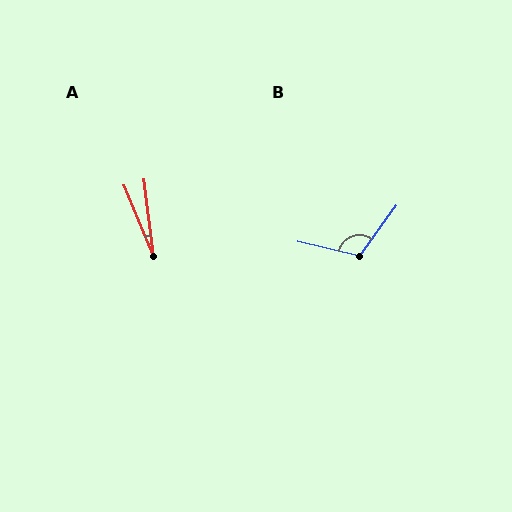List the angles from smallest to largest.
A (16°), B (113°).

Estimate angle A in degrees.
Approximately 16 degrees.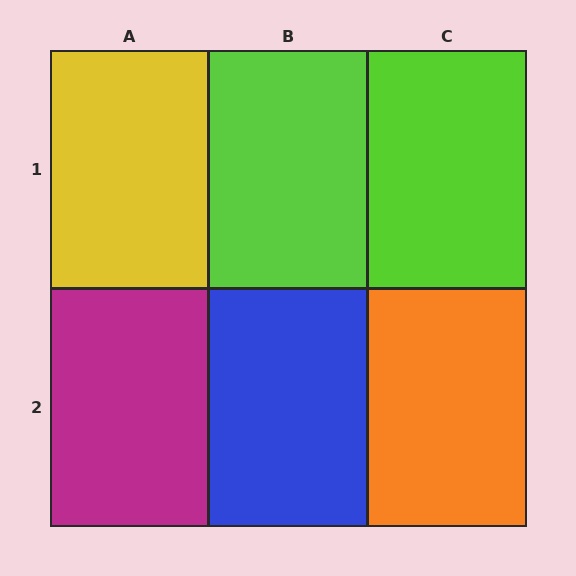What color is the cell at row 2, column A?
Magenta.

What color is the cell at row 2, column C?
Orange.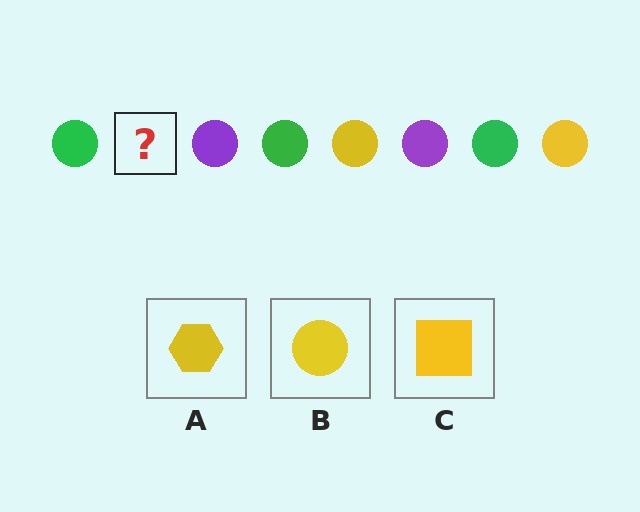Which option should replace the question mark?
Option B.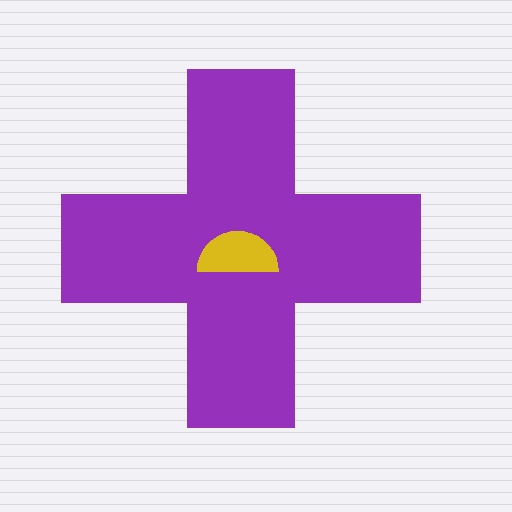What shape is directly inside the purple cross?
The yellow semicircle.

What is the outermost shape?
The purple cross.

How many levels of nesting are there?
2.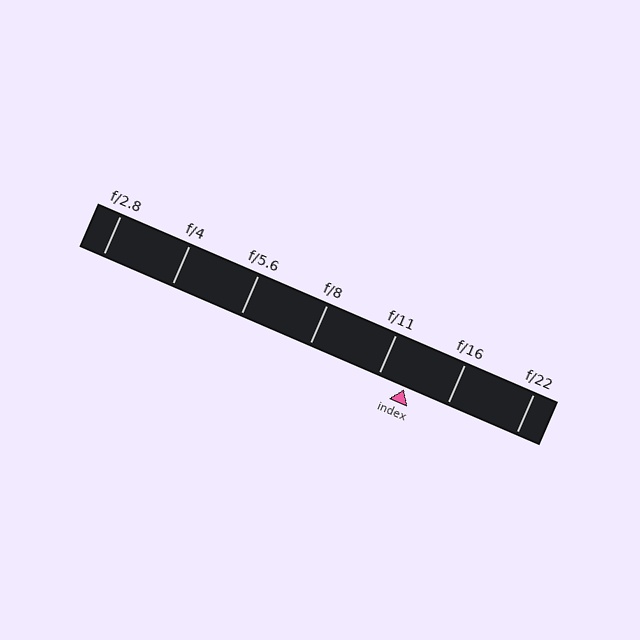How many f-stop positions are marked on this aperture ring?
There are 7 f-stop positions marked.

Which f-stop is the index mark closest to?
The index mark is closest to f/11.